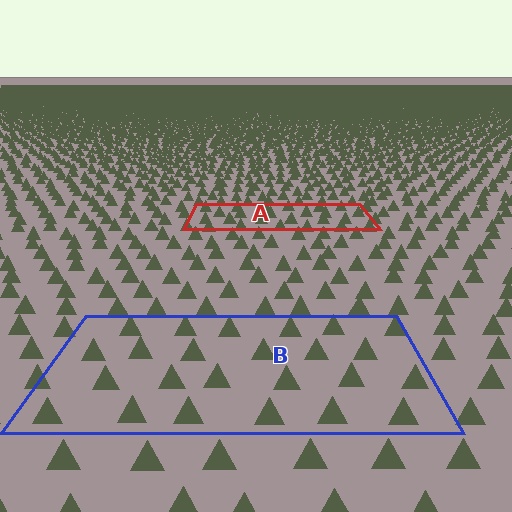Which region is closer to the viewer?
Region B is closer. The texture elements there are larger and more spread out.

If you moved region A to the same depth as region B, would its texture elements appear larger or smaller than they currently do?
They would appear larger. At a closer depth, the same texture elements are projected at a bigger on-screen size.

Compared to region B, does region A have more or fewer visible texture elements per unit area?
Region A has more texture elements per unit area — they are packed more densely because it is farther away.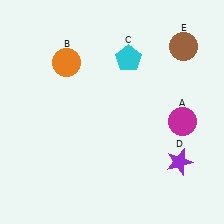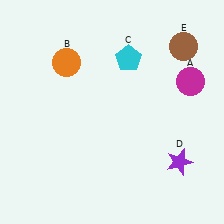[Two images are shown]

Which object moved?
The magenta circle (A) moved up.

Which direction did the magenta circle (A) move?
The magenta circle (A) moved up.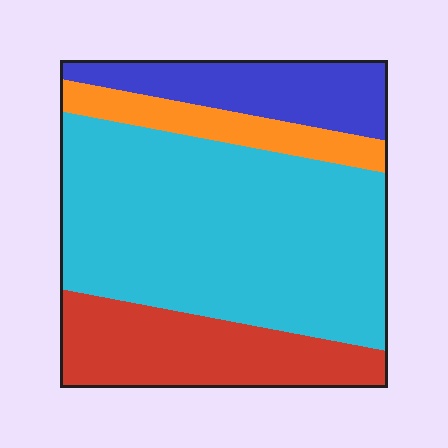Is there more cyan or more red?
Cyan.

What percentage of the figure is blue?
Blue covers 15% of the figure.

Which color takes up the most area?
Cyan, at roughly 55%.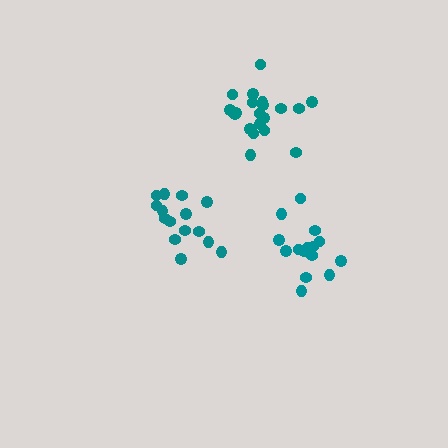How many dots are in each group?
Group 1: 15 dots, Group 2: 20 dots, Group 3: 15 dots (50 total).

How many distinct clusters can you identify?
There are 3 distinct clusters.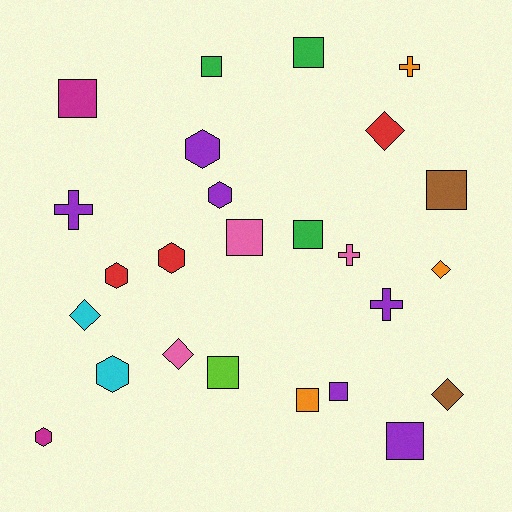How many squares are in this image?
There are 10 squares.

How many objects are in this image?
There are 25 objects.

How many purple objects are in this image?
There are 6 purple objects.